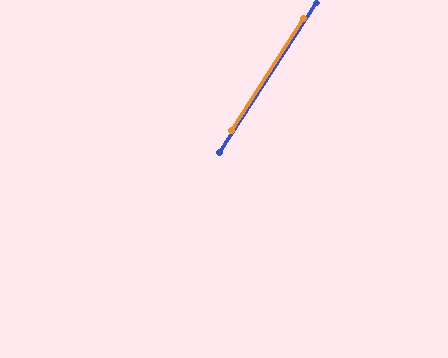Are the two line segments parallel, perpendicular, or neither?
Parallel — their directions differ by only 0.4°.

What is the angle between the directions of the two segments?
Approximately 0 degrees.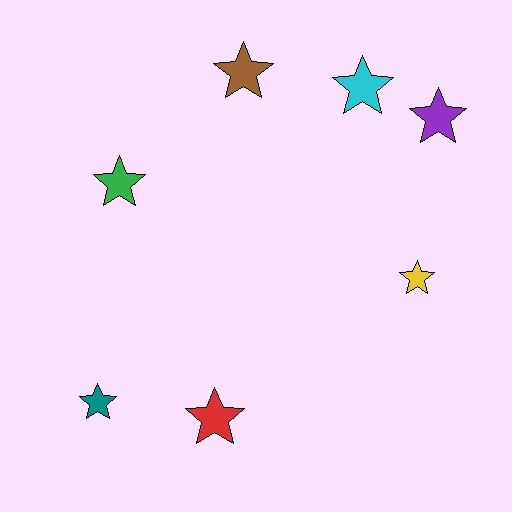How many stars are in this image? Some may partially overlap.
There are 7 stars.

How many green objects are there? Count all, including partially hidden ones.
There is 1 green object.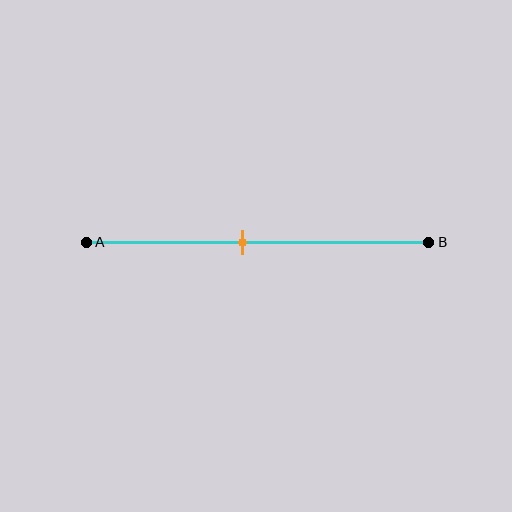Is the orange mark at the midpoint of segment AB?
No, the mark is at about 45% from A, not at the 50% midpoint.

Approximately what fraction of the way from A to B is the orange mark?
The orange mark is approximately 45% of the way from A to B.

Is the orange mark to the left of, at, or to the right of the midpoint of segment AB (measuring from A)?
The orange mark is to the left of the midpoint of segment AB.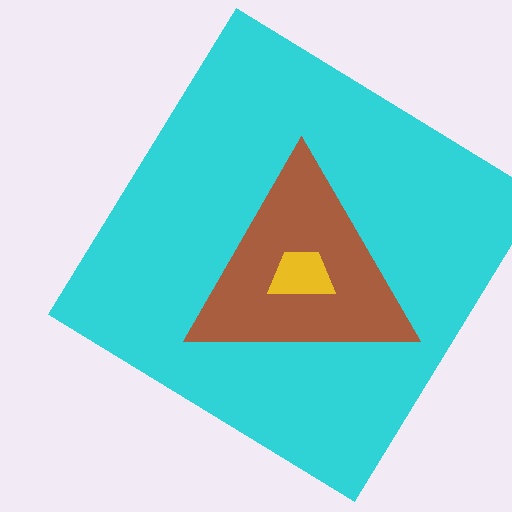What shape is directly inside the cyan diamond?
The brown triangle.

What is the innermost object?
The yellow trapezoid.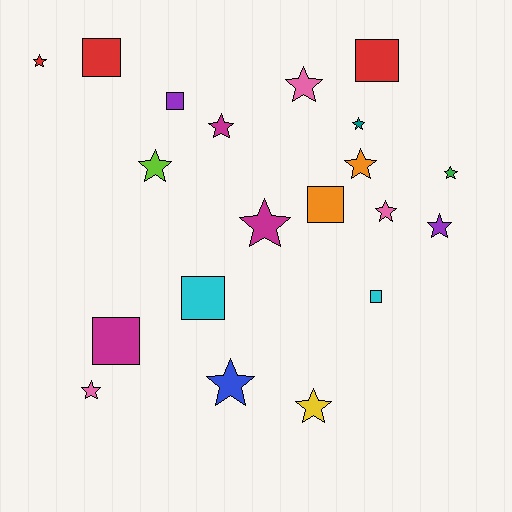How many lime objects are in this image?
There is 1 lime object.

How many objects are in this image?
There are 20 objects.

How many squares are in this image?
There are 7 squares.